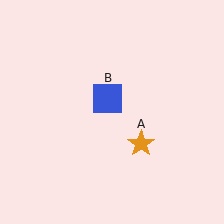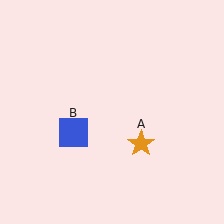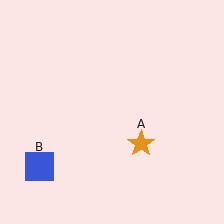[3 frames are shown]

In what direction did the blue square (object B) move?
The blue square (object B) moved down and to the left.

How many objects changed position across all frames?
1 object changed position: blue square (object B).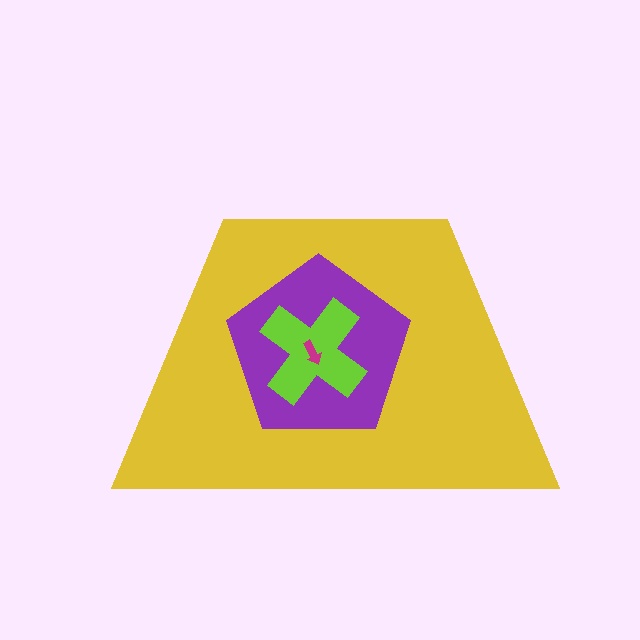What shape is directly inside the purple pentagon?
The lime cross.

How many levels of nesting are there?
4.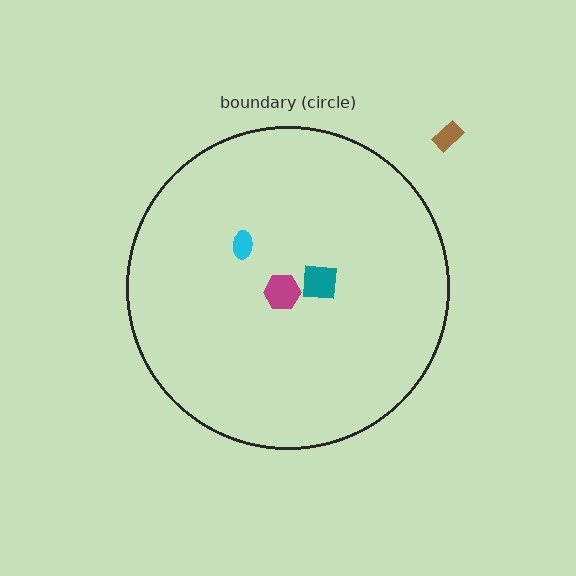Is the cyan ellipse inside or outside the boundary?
Inside.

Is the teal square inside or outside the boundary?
Inside.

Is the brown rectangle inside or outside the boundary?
Outside.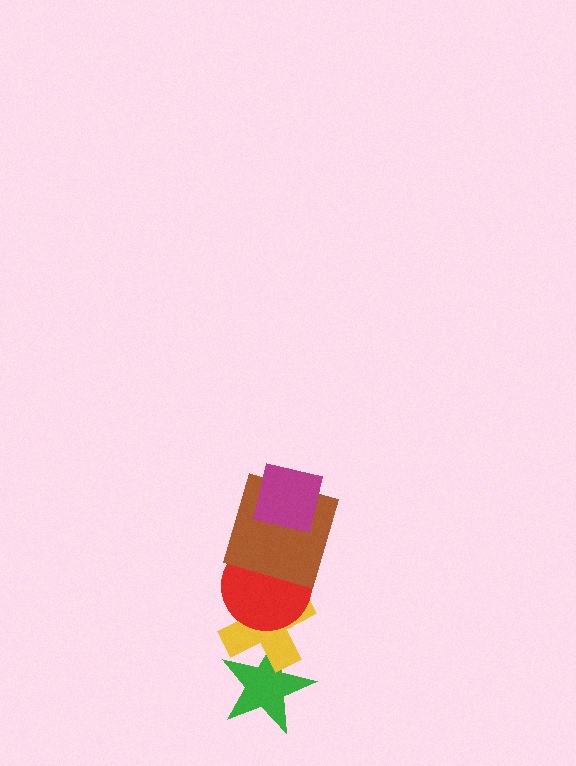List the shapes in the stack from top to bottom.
From top to bottom: the magenta square, the brown square, the red circle, the yellow cross, the green star.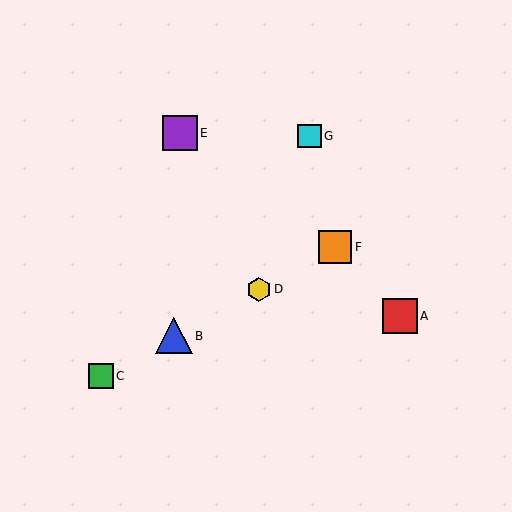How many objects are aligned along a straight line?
4 objects (B, C, D, F) are aligned along a straight line.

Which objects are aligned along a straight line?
Objects B, C, D, F are aligned along a straight line.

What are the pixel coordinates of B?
Object B is at (174, 336).